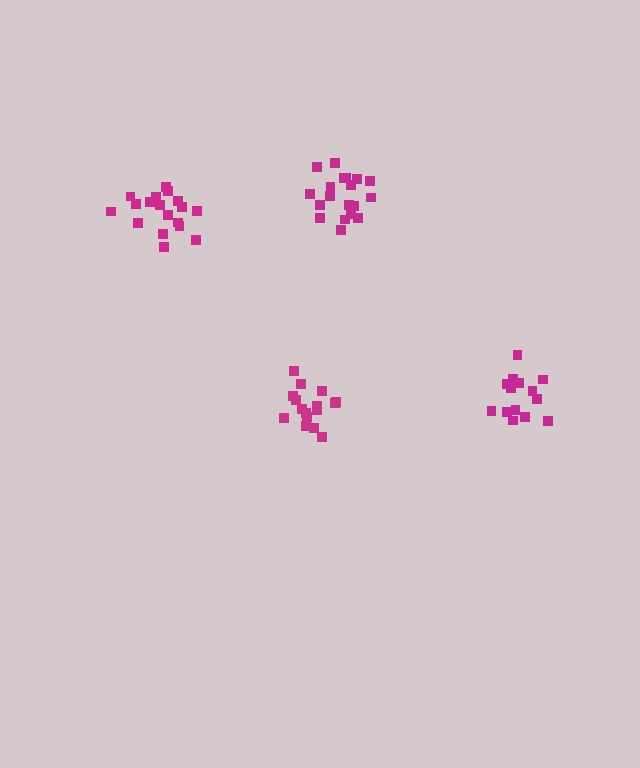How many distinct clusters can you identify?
There are 4 distinct clusters.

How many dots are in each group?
Group 1: 14 dots, Group 2: 16 dots, Group 3: 19 dots, Group 4: 18 dots (67 total).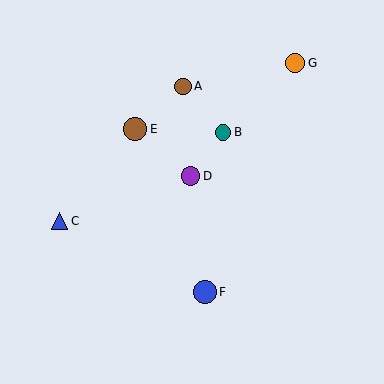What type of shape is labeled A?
Shape A is a brown circle.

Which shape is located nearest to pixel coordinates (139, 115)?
The brown circle (labeled E) at (135, 129) is nearest to that location.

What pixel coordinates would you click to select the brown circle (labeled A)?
Click at (183, 86) to select the brown circle A.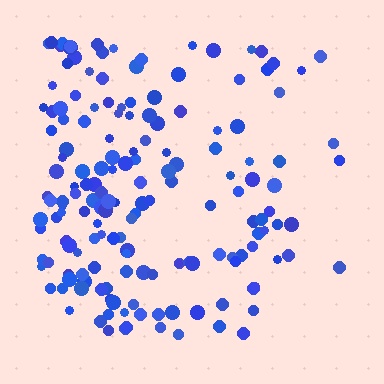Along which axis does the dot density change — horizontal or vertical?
Horizontal.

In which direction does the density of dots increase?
From right to left, with the left side densest.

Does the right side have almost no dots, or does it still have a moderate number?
Still a moderate number, just noticeably fewer than the left.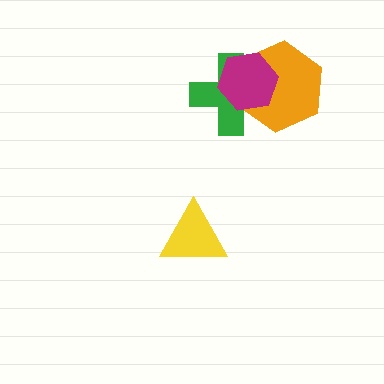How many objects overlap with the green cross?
2 objects overlap with the green cross.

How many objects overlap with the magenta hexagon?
2 objects overlap with the magenta hexagon.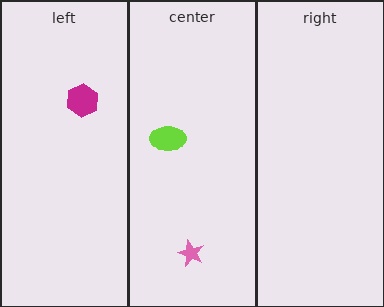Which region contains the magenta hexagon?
The left region.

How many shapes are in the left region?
1.